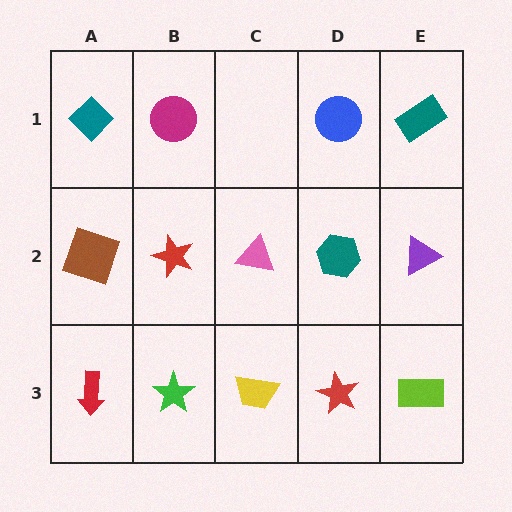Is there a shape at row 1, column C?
No, that cell is empty.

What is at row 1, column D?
A blue circle.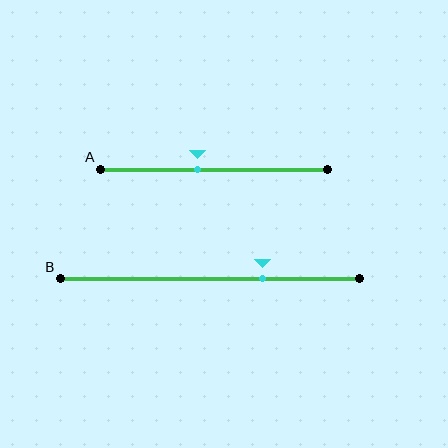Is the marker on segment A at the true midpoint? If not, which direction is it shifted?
No, the marker on segment A is shifted to the left by about 7% of the segment length.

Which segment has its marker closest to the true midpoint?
Segment A has its marker closest to the true midpoint.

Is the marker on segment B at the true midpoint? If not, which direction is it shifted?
No, the marker on segment B is shifted to the right by about 18% of the segment length.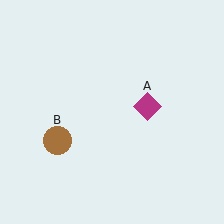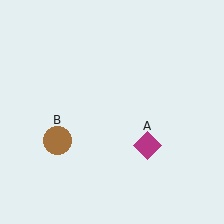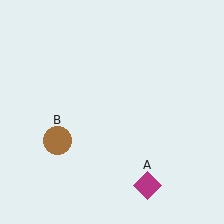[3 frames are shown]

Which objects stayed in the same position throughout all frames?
Brown circle (object B) remained stationary.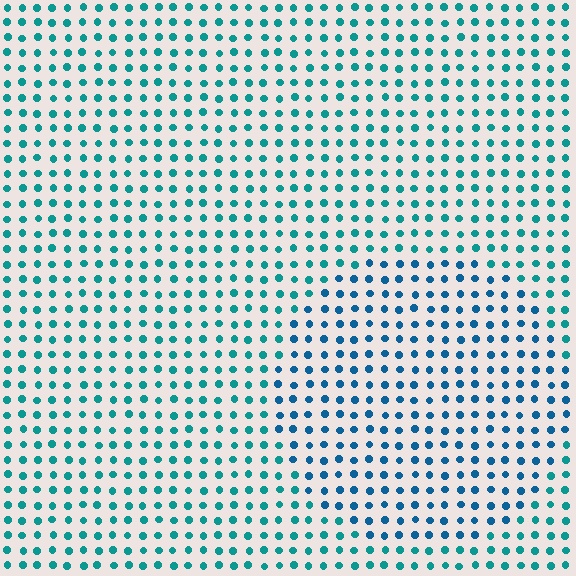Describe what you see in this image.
The image is filled with small teal elements in a uniform arrangement. A circle-shaped region is visible where the elements are tinted to a slightly different hue, forming a subtle color boundary.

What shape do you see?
I see a circle.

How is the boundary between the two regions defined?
The boundary is defined purely by a slight shift in hue (about 26 degrees). Spacing, size, and orientation are identical on both sides.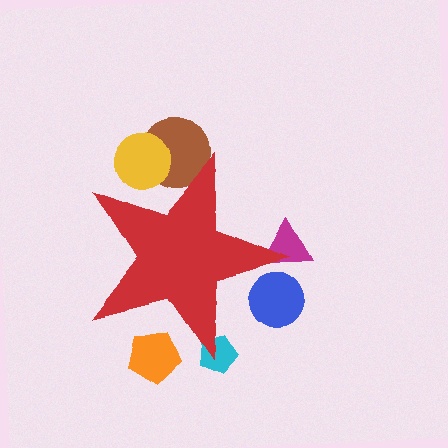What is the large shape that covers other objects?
A red star.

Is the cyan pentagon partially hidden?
Yes, the cyan pentagon is partially hidden behind the red star.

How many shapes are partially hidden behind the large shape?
6 shapes are partially hidden.